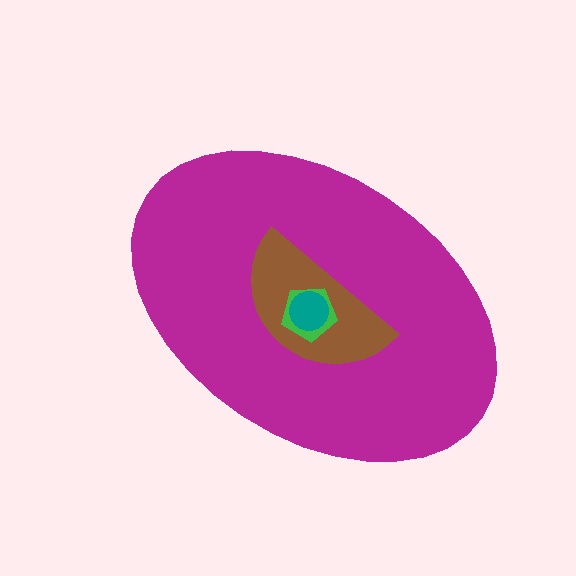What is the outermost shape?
The magenta ellipse.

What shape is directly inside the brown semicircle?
The green pentagon.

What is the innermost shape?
The teal circle.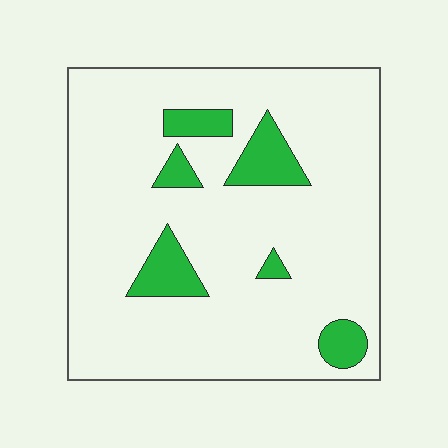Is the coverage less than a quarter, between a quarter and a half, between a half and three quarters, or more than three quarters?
Less than a quarter.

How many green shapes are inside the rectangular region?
6.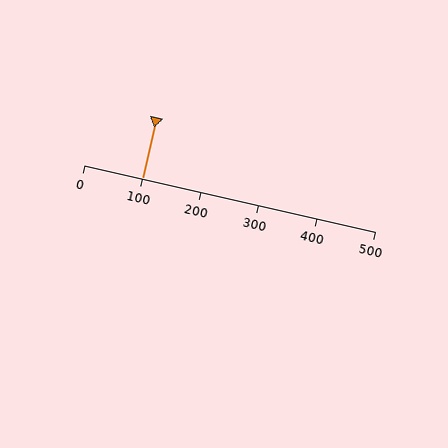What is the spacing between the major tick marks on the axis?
The major ticks are spaced 100 apart.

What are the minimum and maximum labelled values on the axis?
The axis runs from 0 to 500.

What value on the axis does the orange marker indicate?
The marker indicates approximately 100.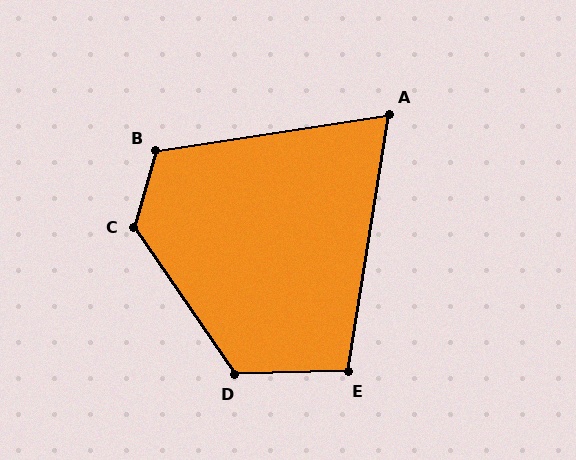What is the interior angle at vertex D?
Approximately 123 degrees (obtuse).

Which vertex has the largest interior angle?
C, at approximately 130 degrees.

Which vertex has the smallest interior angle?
A, at approximately 72 degrees.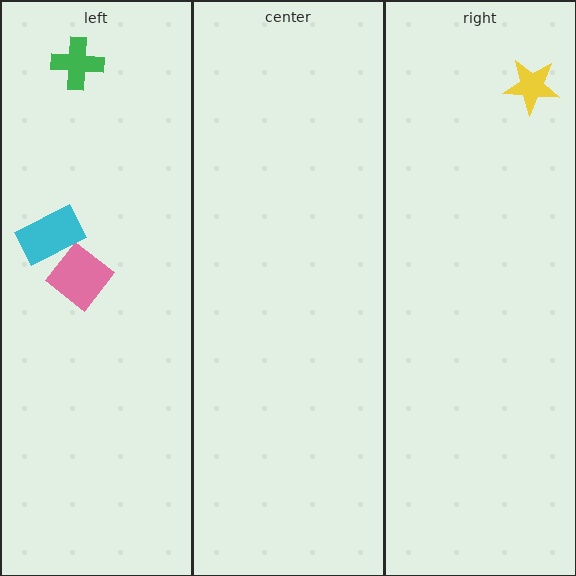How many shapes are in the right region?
1.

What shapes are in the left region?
The pink diamond, the green cross, the cyan rectangle.